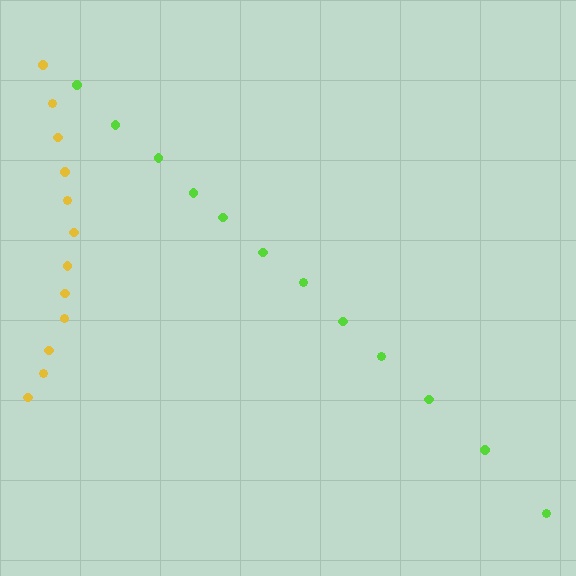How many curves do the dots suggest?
There are 2 distinct paths.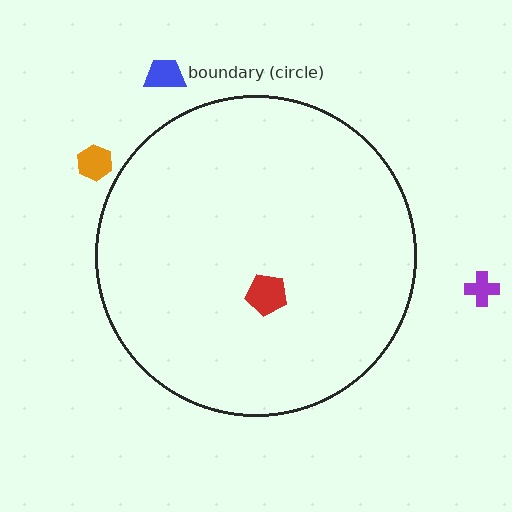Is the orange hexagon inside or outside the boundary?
Outside.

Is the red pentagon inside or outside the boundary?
Inside.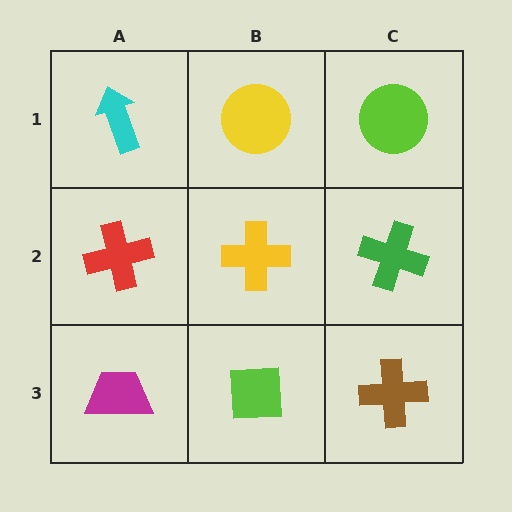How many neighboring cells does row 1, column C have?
2.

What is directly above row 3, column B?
A yellow cross.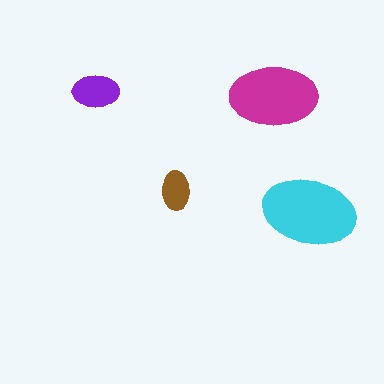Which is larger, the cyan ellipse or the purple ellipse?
The cyan one.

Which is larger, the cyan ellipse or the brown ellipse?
The cyan one.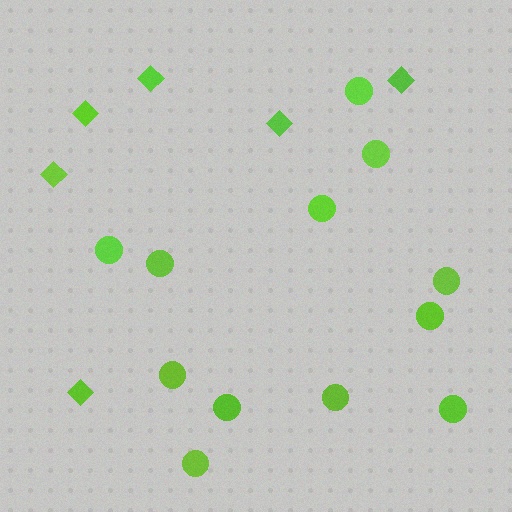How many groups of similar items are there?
There are 2 groups: one group of diamonds (6) and one group of circles (12).